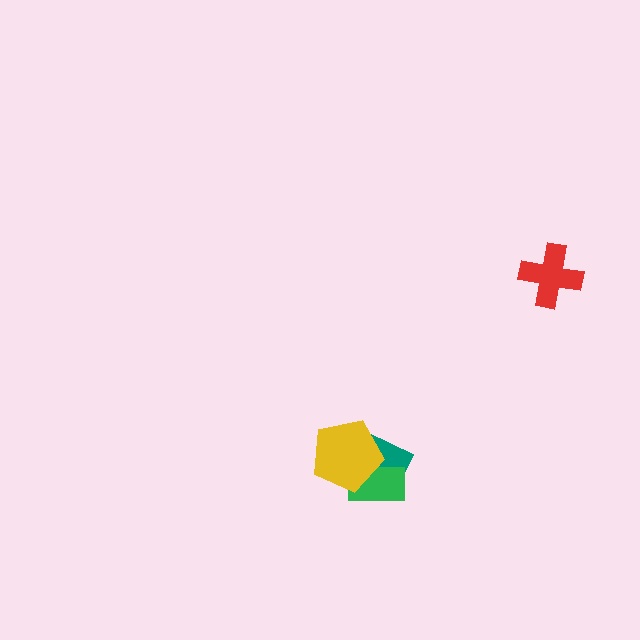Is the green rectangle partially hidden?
Yes, it is partially covered by another shape.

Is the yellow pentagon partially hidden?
No, no other shape covers it.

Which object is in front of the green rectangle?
The yellow pentagon is in front of the green rectangle.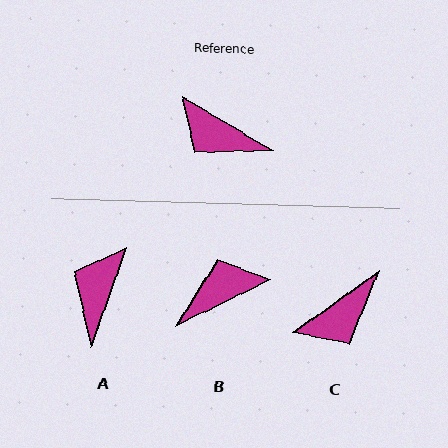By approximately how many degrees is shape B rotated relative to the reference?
Approximately 123 degrees clockwise.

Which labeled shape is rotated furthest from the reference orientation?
B, about 123 degrees away.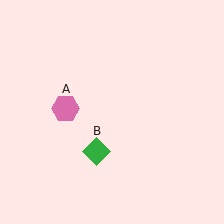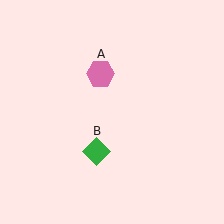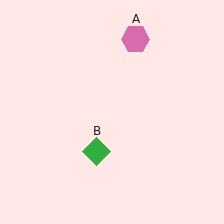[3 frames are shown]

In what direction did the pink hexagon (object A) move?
The pink hexagon (object A) moved up and to the right.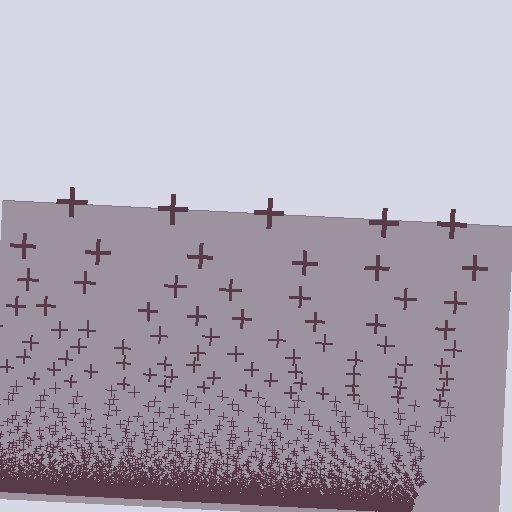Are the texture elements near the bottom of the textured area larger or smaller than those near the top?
Smaller. The gradient is inverted — elements near the bottom are smaller and denser.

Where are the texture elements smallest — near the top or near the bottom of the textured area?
Near the bottom.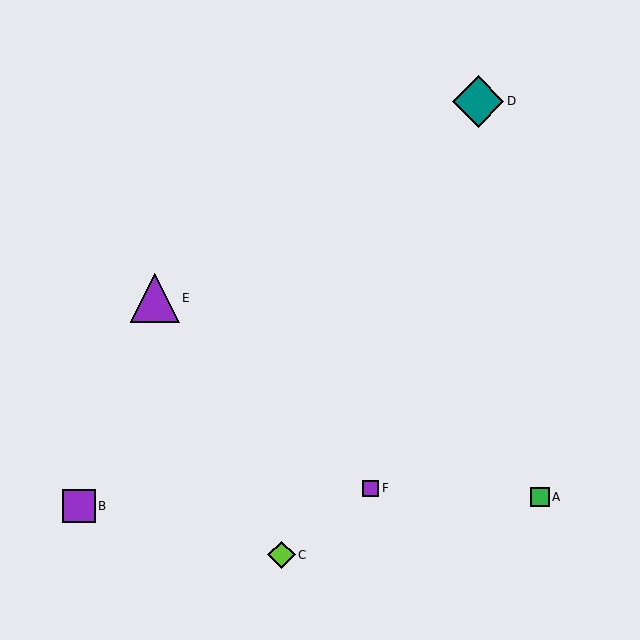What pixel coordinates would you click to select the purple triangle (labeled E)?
Click at (155, 298) to select the purple triangle E.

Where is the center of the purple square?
The center of the purple square is at (371, 488).